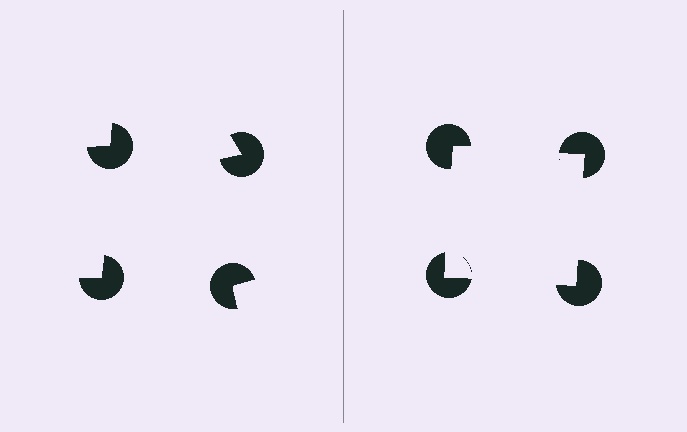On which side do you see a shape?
An illusory square appears on the right side. On the left side the wedge cuts are rotated, so no coherent shape forms.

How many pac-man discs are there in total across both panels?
8 — 4 on each side.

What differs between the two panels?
The pac-man discs are positioned identically on both sides; only the wedge orientations differ. On the right they align to a square; on the left they are misaligned.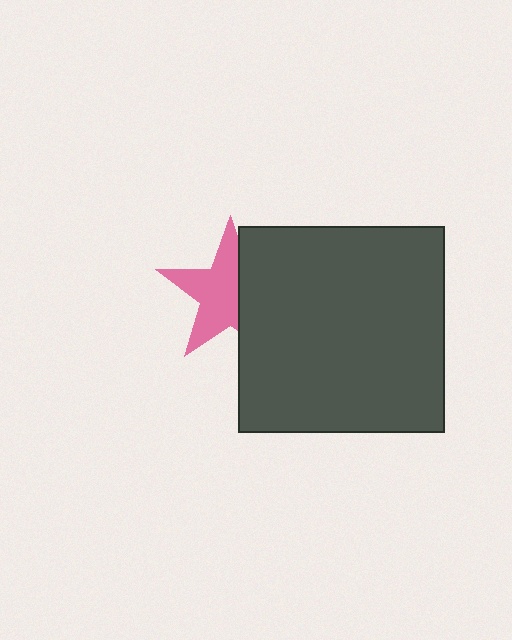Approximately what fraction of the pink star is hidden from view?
Roughly 39% of the pink star is hidden behind the dark gray square.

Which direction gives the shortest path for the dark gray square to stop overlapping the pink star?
Moving right gives the shortest separation.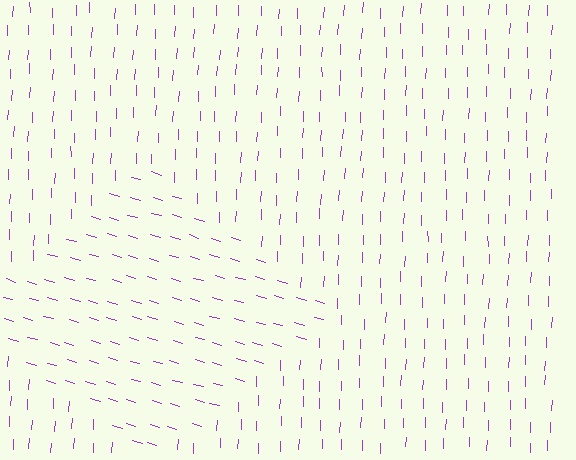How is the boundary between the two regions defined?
The boundary is defined purely by a change in line orientation (approximately 75 degrees difference). All lines are the same color and thickness.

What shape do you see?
I see a diamond.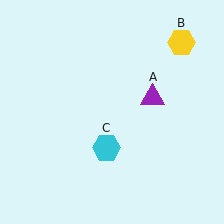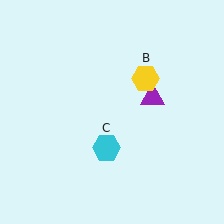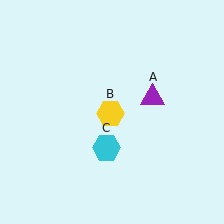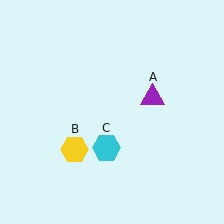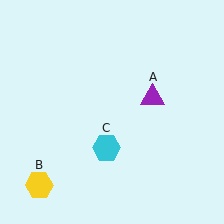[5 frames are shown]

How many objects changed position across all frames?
1 object changed position: yellow hexagon (object B).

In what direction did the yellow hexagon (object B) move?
The yellow hexagon (object B) moved down and to the left.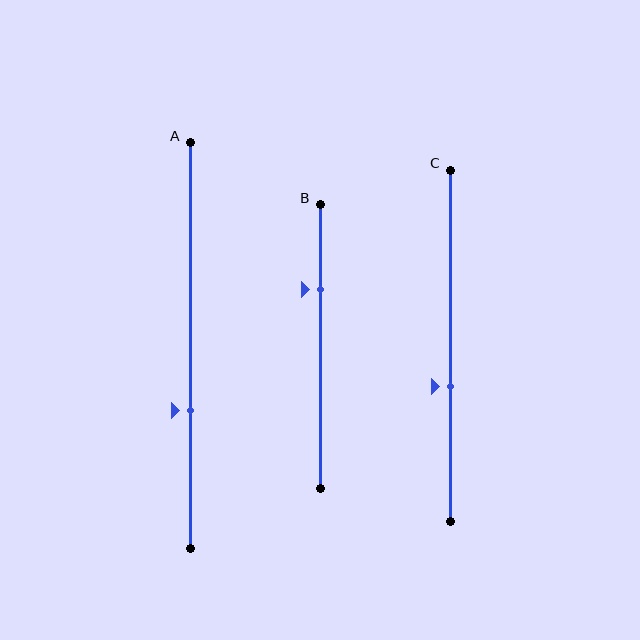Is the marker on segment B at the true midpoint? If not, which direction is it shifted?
No, the marker on segment B is shifted upward by about 20% of the segment length.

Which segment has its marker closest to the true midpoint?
Segment C has its marker closest to the true midpoint.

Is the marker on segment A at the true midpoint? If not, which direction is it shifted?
No, the marker on segment A is shifted downward by about 16% of the segment length.